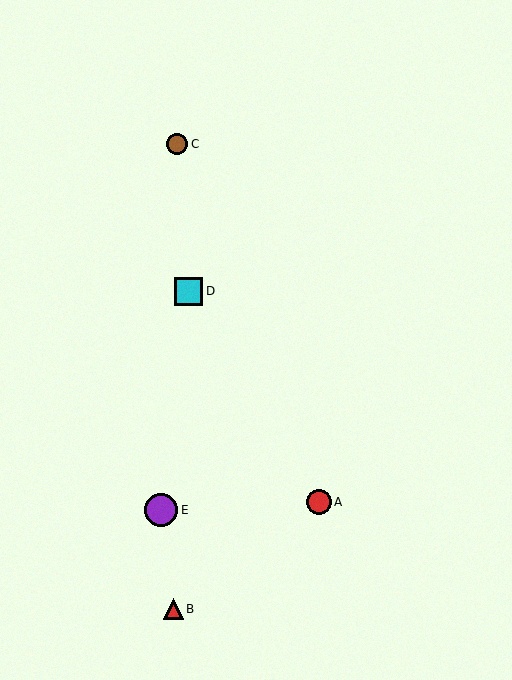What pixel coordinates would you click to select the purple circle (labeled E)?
Click at (161, 510) to select the purple circle E.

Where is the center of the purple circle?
The center of the purple circle is at (161, 510).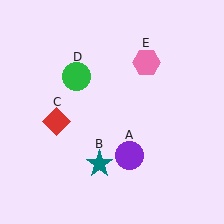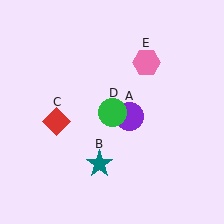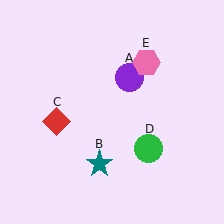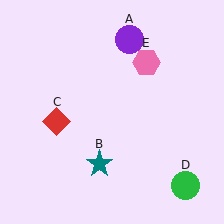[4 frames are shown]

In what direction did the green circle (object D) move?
The green circle (object D) moved down and to the right.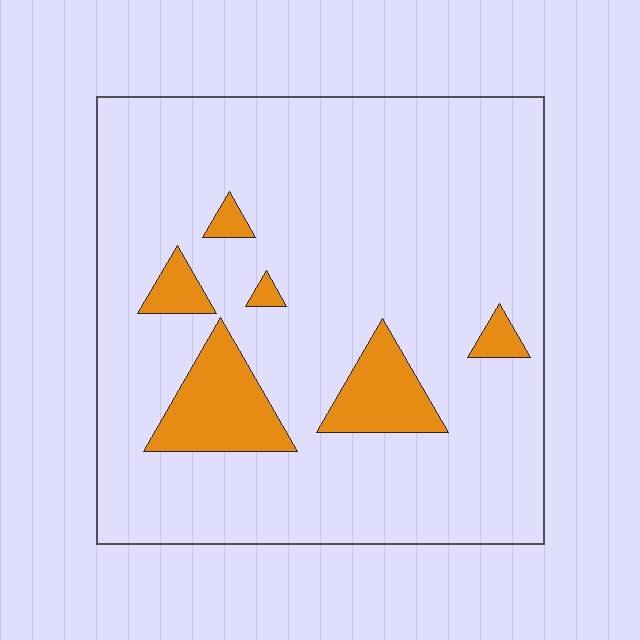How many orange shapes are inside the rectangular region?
6.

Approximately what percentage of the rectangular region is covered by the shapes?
Approximately 10%.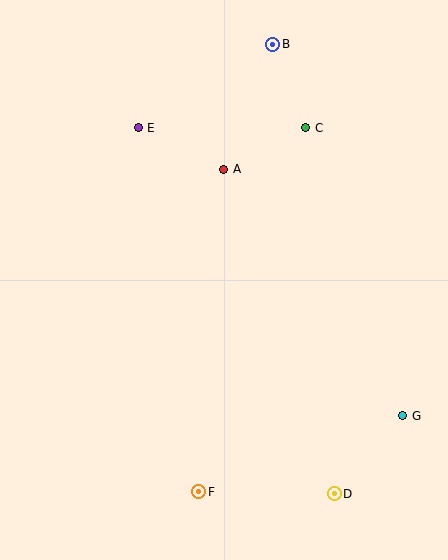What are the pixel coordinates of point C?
Point C is at (306, 128).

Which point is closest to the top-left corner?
Point E is closest to the top-left corner.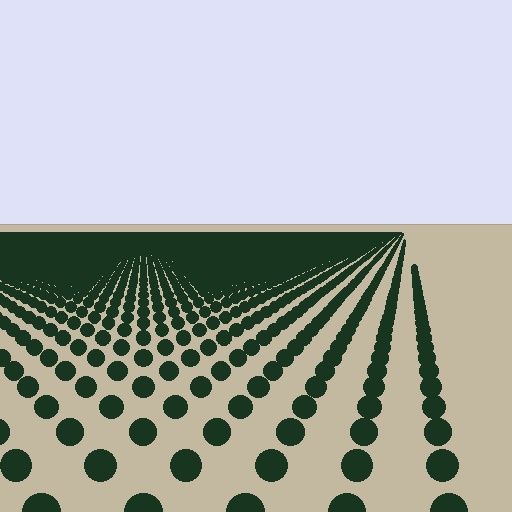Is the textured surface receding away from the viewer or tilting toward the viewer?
The surface is receding away from the viewer. Texture elements get smaller and denser toward the top.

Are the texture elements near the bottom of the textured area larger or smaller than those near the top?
Larger. Near the bottom, elements are closer to the viewer and appear at a bigger on-screen size.